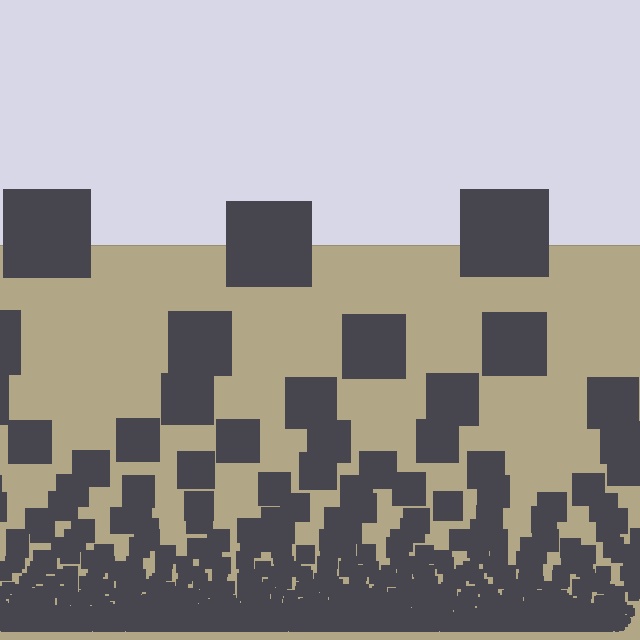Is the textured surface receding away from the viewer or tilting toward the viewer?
The surface appears to tilt toward the viewer. Texture elements get larger and sparser toward the top.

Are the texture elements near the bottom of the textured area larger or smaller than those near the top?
Smaller. The gradient is inverted — elements near the bottom are smaller and denser.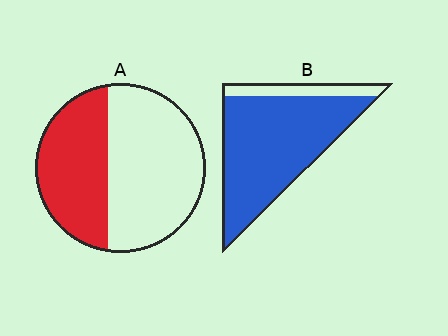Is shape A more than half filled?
No.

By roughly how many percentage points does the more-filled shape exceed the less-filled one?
By roughly 45 percentage points (B over A).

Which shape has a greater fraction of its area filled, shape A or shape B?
Shape B.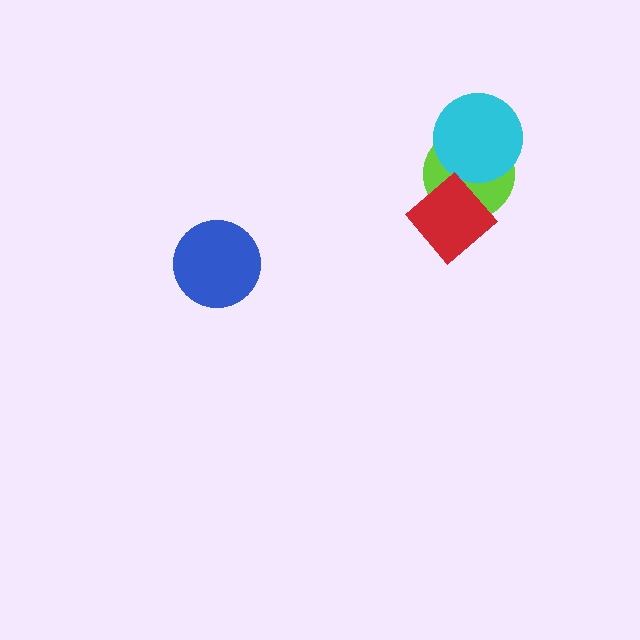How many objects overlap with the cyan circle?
1 object overlaps with the cyan circle.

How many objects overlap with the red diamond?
1 object overlaps with the red diamond.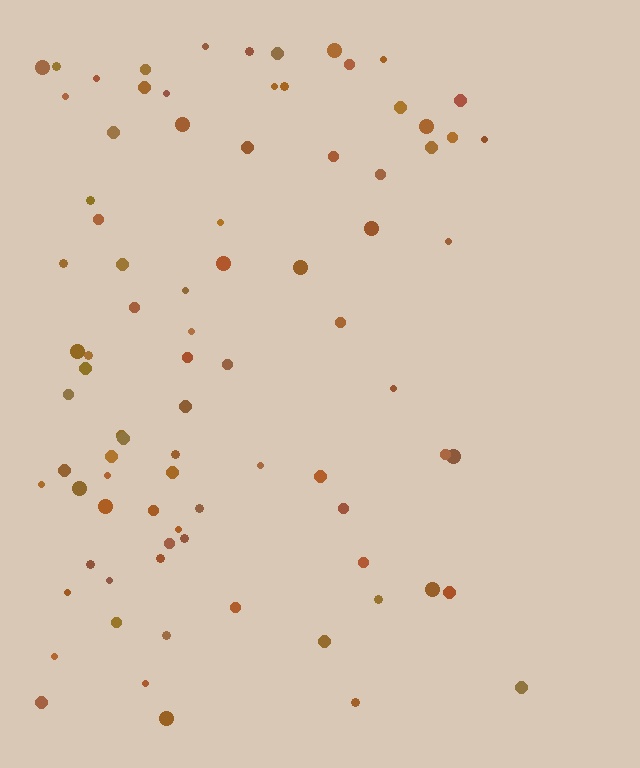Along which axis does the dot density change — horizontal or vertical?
Horizontal.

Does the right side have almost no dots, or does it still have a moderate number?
Still a moderate number, just noticeably fewer than the left.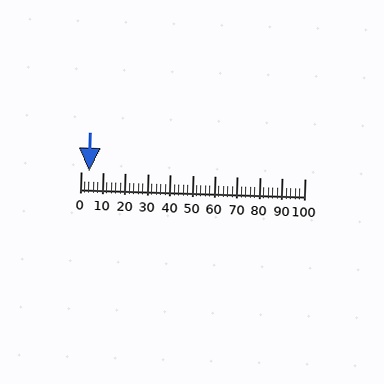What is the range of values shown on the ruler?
The ruler shows values from 0 to 100.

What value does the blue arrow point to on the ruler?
The blue arrow points to approximately 4.